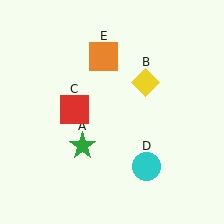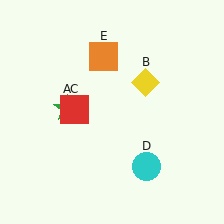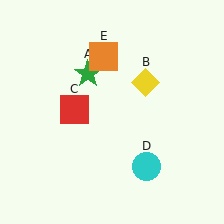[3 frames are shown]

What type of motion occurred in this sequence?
The green star (object A) rotated clockwise around the center of the scene.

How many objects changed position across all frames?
1 object changed position: green star (object A).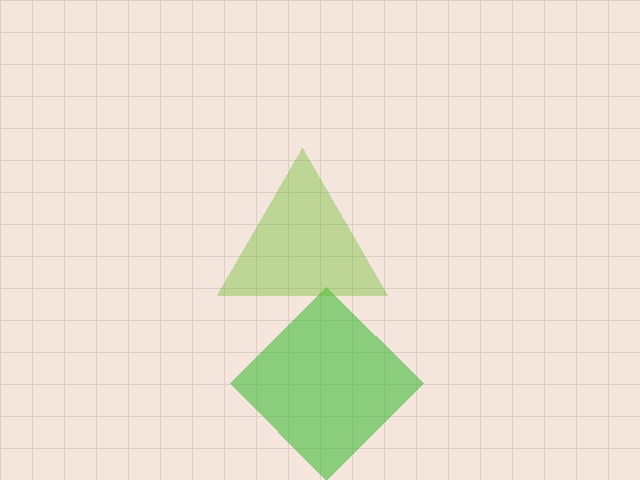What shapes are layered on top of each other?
The layered shapes are: a green diamond, a lime triangle.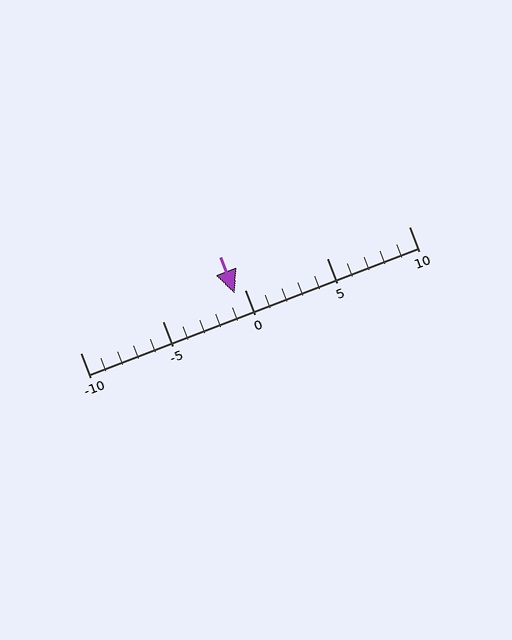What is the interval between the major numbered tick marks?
The major tick marks are spaced 5 units apart.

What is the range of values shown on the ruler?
The ruler shows values from -10 to 10.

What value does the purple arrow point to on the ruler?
The purple arrow points to approximately -1.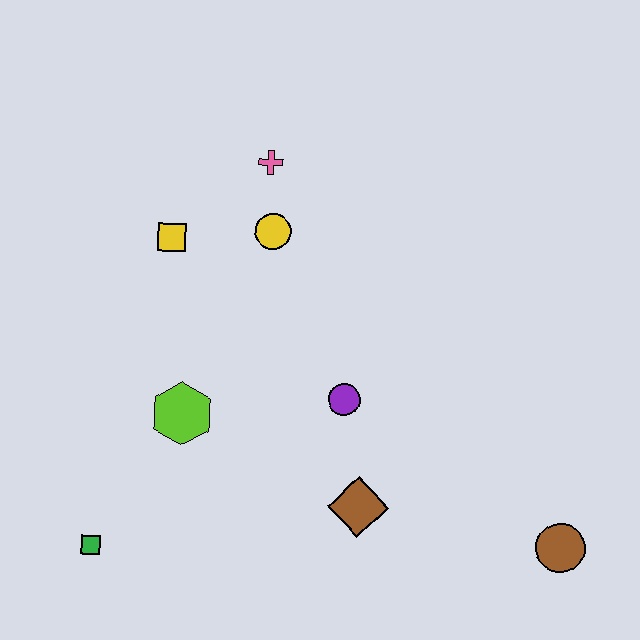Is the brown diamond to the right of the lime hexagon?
Yes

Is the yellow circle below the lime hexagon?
No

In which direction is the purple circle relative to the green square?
The purple circle is to the right of the green square.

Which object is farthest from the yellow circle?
The brown circle is farthest from the yellow circle.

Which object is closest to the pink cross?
The yellow circle is closest to the pink cross.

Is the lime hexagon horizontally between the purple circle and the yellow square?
Yes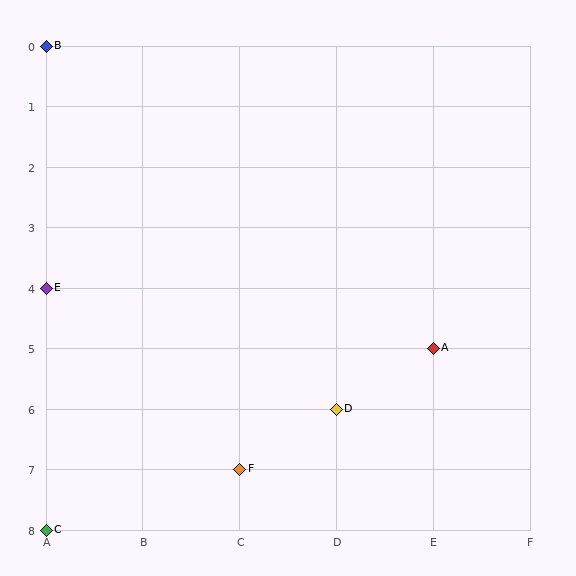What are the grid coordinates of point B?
Point B is at grid coordinates (A, 0).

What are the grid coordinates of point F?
Point F is at grid coordinates (C, 7).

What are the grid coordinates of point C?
Point C is at grid coordinates (A, 8).